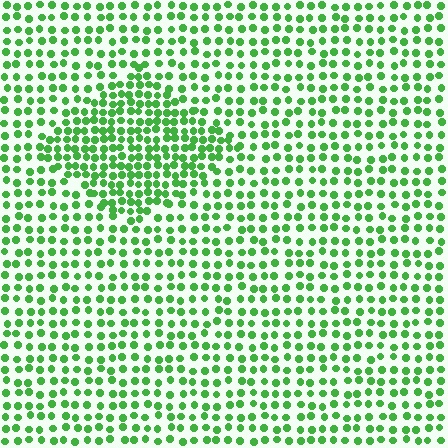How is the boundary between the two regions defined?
The boundary is defined by a change in element density (approximately 1.7x ratio). All elements are the same color, size, and shape.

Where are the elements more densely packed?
The elements are more densely packed inside the diamond boundary.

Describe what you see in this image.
The image contains small green elements arranged at two different densities. A diamond-shaped region is visible where the elements are more densely packed than the surrounding area.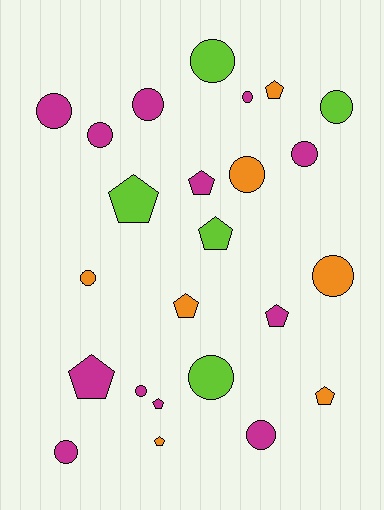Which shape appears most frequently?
Circle, with 14 objects.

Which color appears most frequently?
Magenta, with 12 objects.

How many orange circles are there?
There are 3 orange circles.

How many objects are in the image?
There are 24 objects.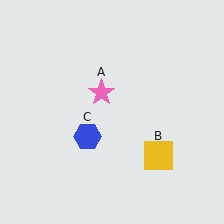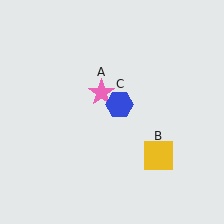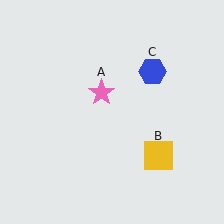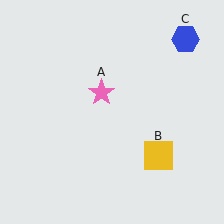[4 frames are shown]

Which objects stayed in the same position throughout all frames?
Pink star (object A) and yellow square (object B) remained stationary.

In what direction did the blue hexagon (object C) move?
The blue hexagon (object C) moved up and to the right.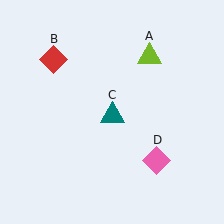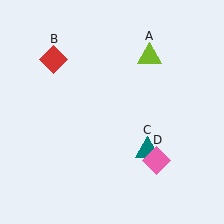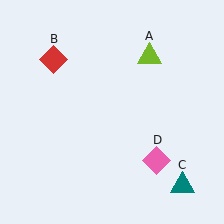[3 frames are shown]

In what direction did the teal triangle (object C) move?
The teal triangle (object C) moved down and to the right.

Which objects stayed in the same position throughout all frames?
Lime triangle (object A) and red diamond (object B) and pink diamond (object D) remained stationary.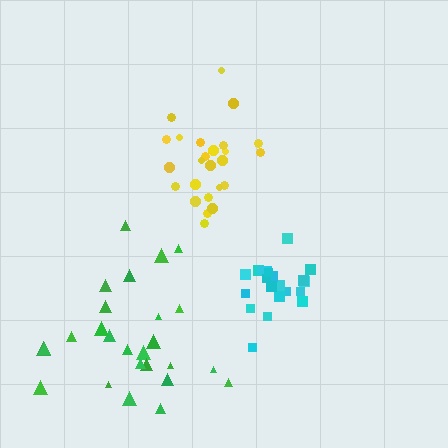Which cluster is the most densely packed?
Cyan.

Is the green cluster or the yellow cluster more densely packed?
Yellow.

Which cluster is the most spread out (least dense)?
Green.